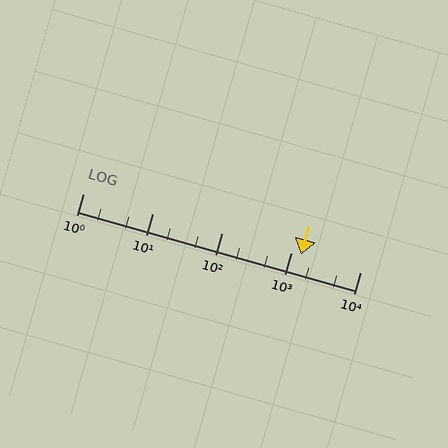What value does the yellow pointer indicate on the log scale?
The pointer indicates approximately 1400.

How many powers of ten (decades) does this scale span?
The scale spans 4 decades, from 1 to 10000.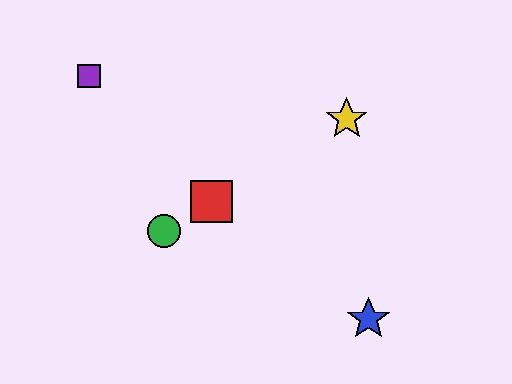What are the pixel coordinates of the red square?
The red square is at (212, 202).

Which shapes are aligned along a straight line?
The red square, the green circle, the yellow star are aligned along a straight line.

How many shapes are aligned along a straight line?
3 shapes (the red square, the green circle, the yellow star) are aligned along a straight line.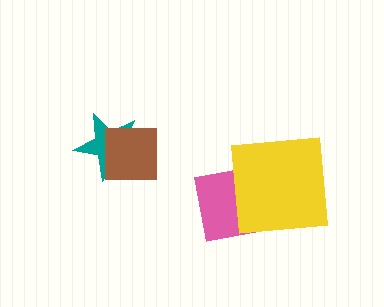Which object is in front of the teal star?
The brown square is in front of the teal star.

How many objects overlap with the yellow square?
1 object overlaps with the yellow square.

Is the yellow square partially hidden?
No, no other shape covers it.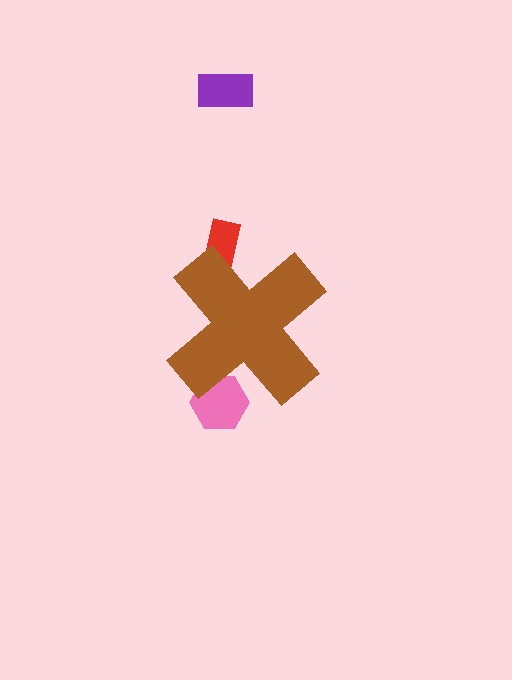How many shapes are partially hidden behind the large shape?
2 shapes are partially hidden.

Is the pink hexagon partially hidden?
Yes, the pink hexagon is partially hidden behind the brown cross.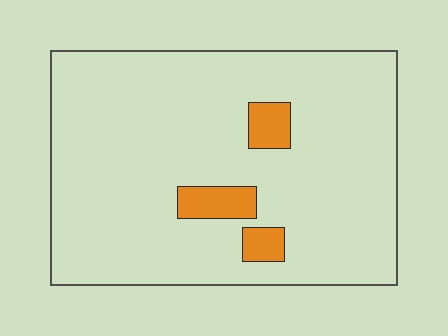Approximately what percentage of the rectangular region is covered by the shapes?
Approximately 10%.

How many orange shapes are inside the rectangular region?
3.